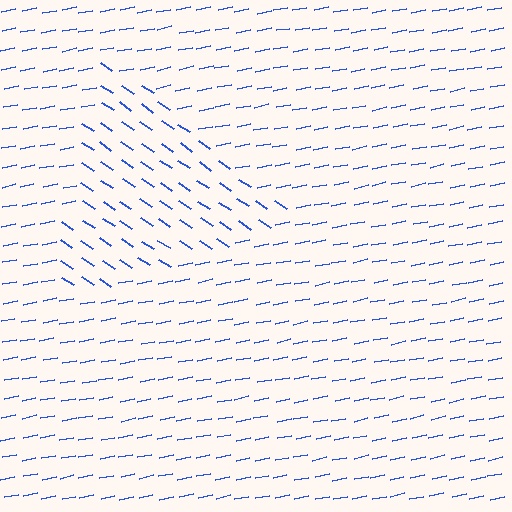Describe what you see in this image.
The image is filled with small blue line segments. A triangle region in the image has lines oriented differently from the surrounding lines, creating a visible texture boundary.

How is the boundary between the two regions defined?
The boundary is defined purely by a change in line orientation (approximately 45 degrees difference). All lines are the same color and thickness.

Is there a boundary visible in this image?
Yes, there is a texture boundary formed by a change in line orientation.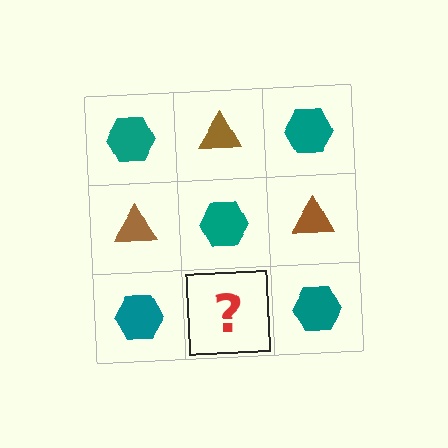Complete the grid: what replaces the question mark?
The question mark should be replaced with a brown triangle.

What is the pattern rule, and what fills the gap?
The rule is that it alternates teal hexagon and brown triangle in a checkerboard pattern. The gap should be filled with a brown triangle.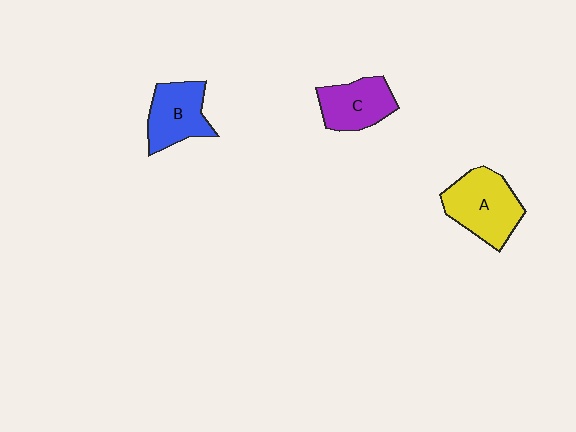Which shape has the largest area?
Shape A (yellow).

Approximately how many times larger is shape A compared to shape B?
Approximately 1.3 times.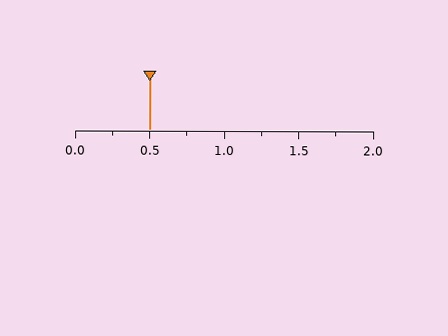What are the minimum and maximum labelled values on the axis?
The axis runs from 0.0 to 2.0.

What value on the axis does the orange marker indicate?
The marker indicates approximately 0.5.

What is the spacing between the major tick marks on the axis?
The major ticks are spaced 0.5 apart.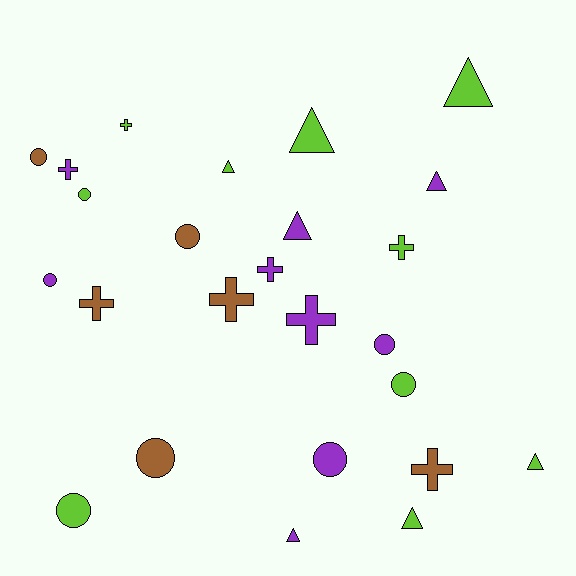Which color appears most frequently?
Lime, with 10 objects.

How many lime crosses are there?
There are 2 lime crosses.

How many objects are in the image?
There are 25 objects.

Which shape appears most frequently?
Circle, with 9 objects.